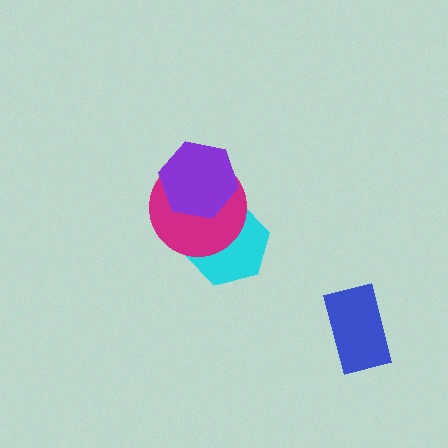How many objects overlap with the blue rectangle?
0 objects overlap with the blue rectangle.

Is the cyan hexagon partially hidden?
Yes, it is partially covered by another shape.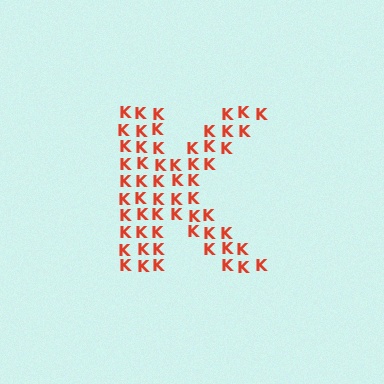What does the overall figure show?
The overall figure shows the letter K.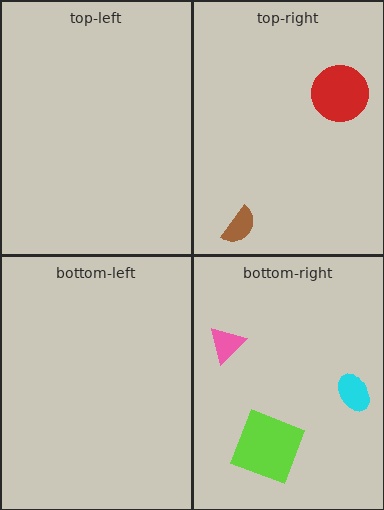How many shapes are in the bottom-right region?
3.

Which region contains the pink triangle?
The bottom-right region.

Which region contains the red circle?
The top-right region.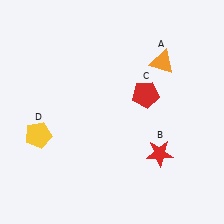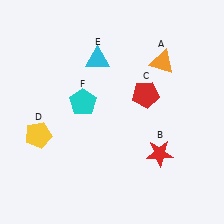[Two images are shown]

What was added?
A cyan triangle (E), a cyan pentagon (F) were added in Image 2.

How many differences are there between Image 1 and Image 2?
There are 2 differences between the two images.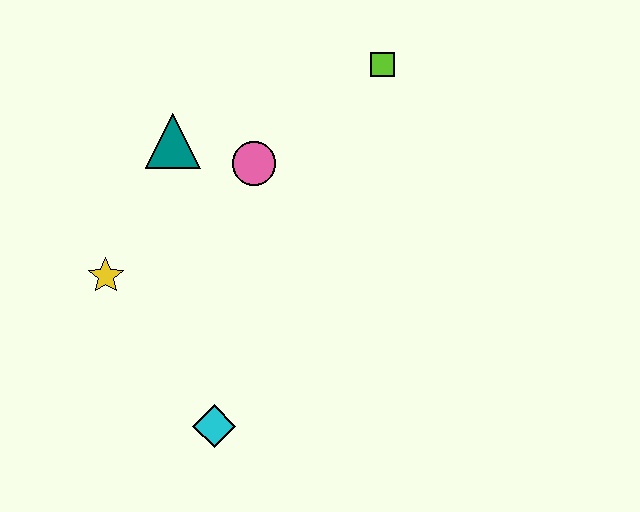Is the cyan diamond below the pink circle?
Yes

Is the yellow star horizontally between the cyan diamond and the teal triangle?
No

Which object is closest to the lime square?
The pink circle is closest to the lime square.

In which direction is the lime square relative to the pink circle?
The lime square is to the right of the pink circle.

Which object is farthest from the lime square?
The cyan diamond is farthest from the lime square.